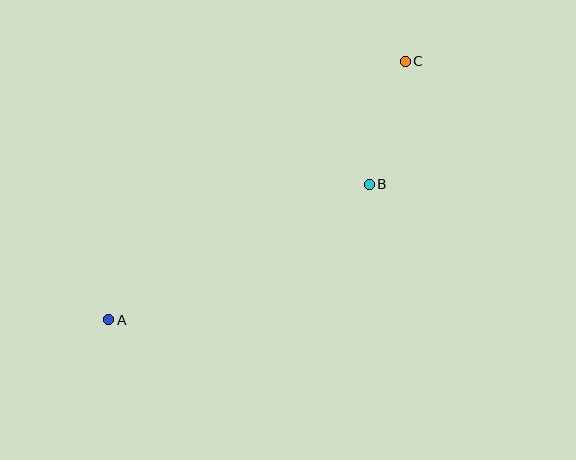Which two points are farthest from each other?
Points A and C are farthest from each other.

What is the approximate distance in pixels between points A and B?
The distance between A and B is approximately 294 pixels.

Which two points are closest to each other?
Points B and C are closest to each other.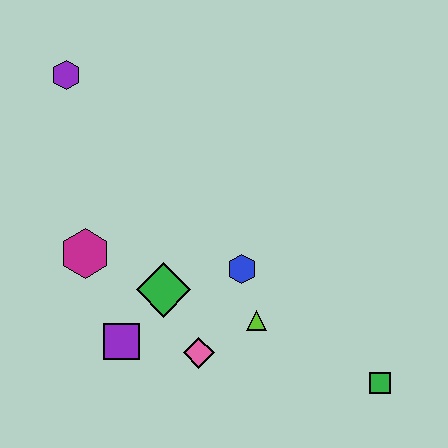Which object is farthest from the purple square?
The purple hexagon is farthest from the purple square.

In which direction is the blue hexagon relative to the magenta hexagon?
The blue hexagon is to the right of the magenta hexagon.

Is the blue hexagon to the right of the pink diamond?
Yes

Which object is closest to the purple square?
The green diamond is closest to the purple square.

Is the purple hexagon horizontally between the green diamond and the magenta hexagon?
No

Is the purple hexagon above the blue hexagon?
Yes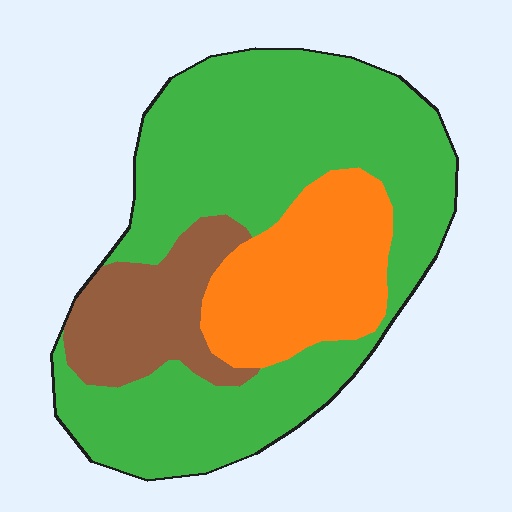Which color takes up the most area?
Green, at roughly 65%.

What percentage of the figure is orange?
Orange takes up about one fifth (1/5) of the figure.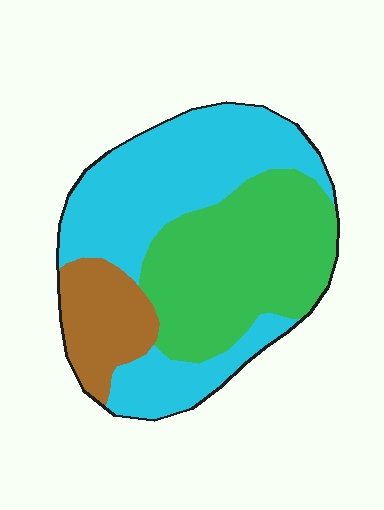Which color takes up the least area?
Brown, at roughly 15%.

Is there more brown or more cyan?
Cyan.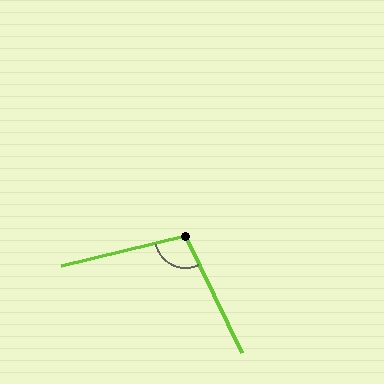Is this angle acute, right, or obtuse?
It is obtuse.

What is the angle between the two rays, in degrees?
Approximately 103 degrees.